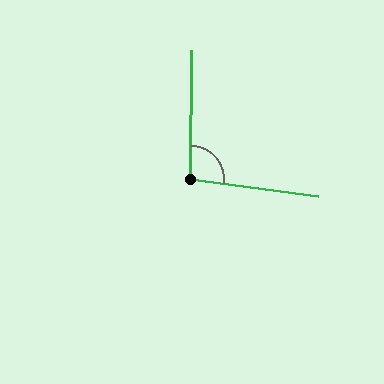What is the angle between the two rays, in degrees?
Approximately 97 degrees.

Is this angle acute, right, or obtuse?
It is obtuse.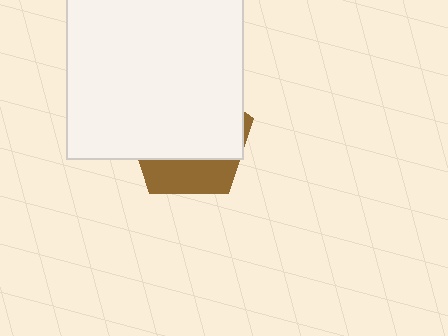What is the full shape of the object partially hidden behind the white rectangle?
The partially hidden object is a brown pentagon.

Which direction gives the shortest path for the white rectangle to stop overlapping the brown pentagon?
Moving up gives the shortest separation.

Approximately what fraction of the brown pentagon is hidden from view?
Roughly 70% of the brown pentagon is hidden behind the white rectangle.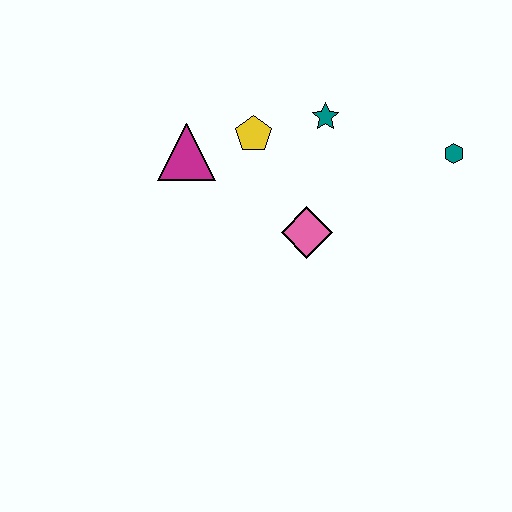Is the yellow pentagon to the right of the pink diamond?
No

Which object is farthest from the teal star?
The magenta triangle is farthest from the teal star.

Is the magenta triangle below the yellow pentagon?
Yes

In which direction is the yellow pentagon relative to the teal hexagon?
The yellow pentagon is to the left of the teal hexagon.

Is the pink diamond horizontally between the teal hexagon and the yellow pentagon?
Yes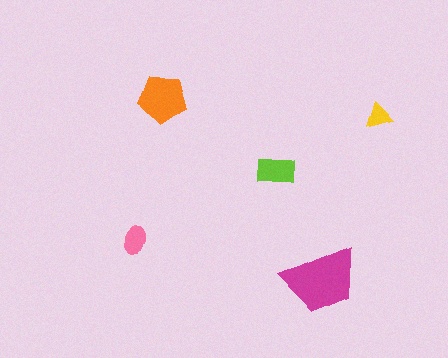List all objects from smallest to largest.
The yellow triangle, the pink ellipse, the lime rectangle, the orange pentagon, the magenta trapezoid.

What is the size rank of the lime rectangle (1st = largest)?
3rd.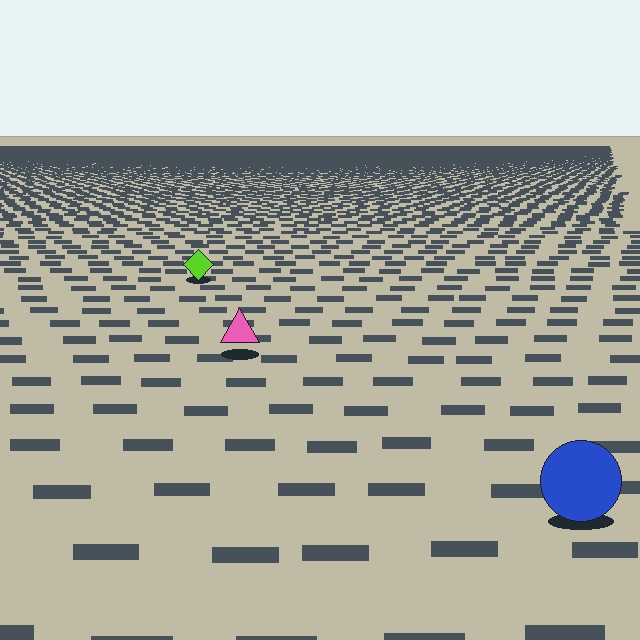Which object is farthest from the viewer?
The lime diamond is farthest from the viewer. It appears smaller and the ground texture around it is denser.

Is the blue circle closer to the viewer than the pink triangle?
Yes. The blue circle is closer — you can tell from the texture gradient: the ground texture is coarser near it.